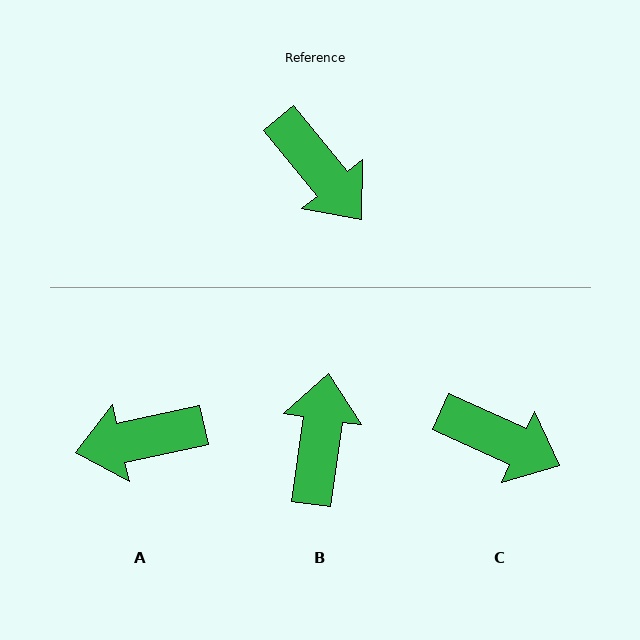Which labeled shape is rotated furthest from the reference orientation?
B, about 133 degrees away.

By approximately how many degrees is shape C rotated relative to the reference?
Approximately 27 degrees counter-clockwise.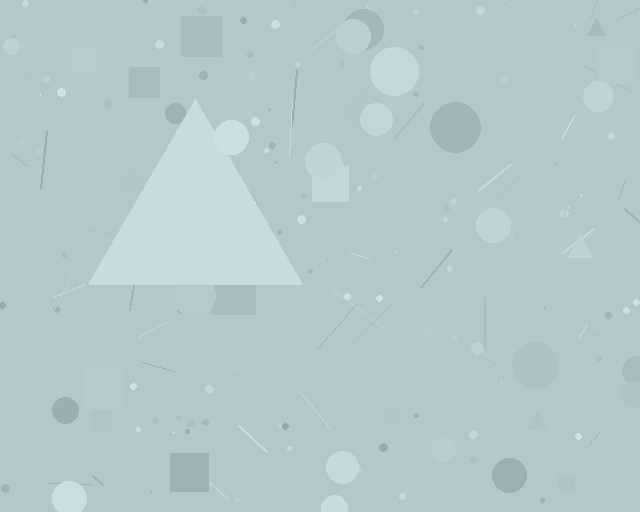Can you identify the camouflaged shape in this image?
The camouflaged shape is a triangle.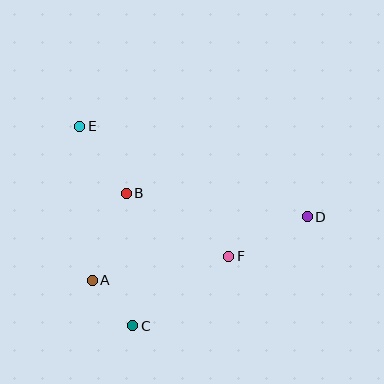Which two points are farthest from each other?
Points D and E are farthest from each other.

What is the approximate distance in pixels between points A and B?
The distance between A and B is approximately 93 pixels.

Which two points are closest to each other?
Points A and C are closest to each other.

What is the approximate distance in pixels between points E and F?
The distance between E and F is approximately 198 pixels.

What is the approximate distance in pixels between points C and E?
The distance between C and E is approximately 207 pixels.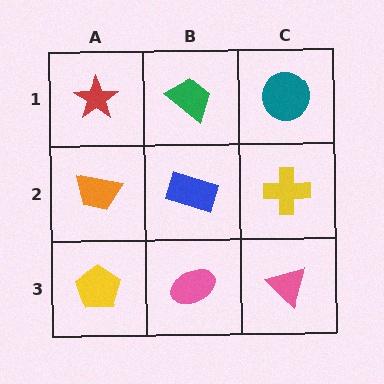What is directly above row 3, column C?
A yellow cross.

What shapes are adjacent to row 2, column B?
A green trapezoid (row 1, column B), a pink ellipse (row 3, column B), an orange trapezoid (row 2, column A), a yellow cross (row 2, column C).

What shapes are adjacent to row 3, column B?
A blue rectangle (row 2, column B), a yellow pentagon (row 3, column A), a pink triangle (row 3, column C).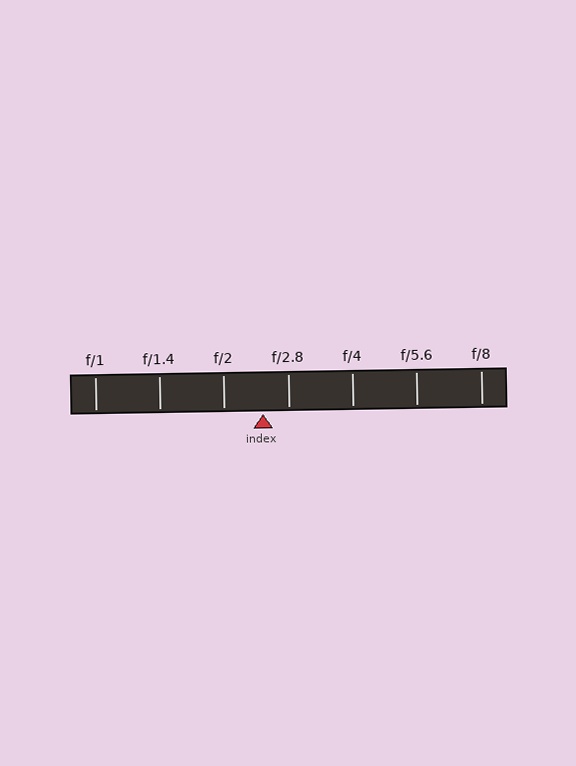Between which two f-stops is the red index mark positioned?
The index mark is between f/2 and f/2.8.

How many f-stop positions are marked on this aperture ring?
There are 7 f-stop positions marked.